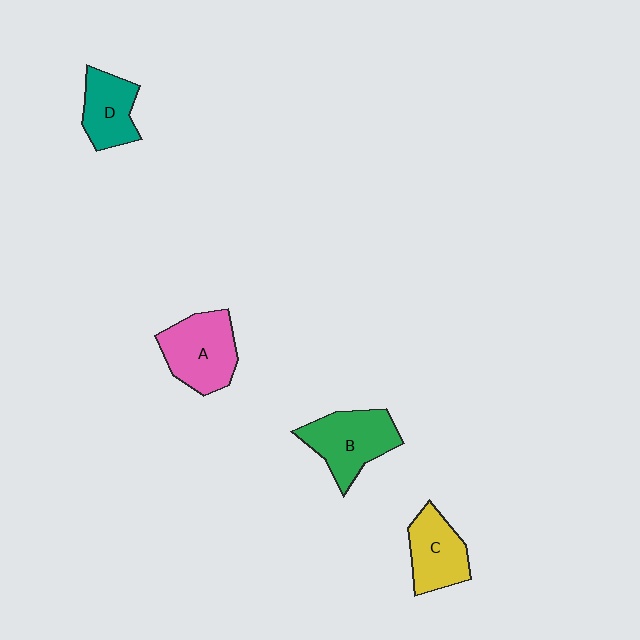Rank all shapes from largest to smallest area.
From largest to smallest: A (pink), B (green), C (yellow), D (teal).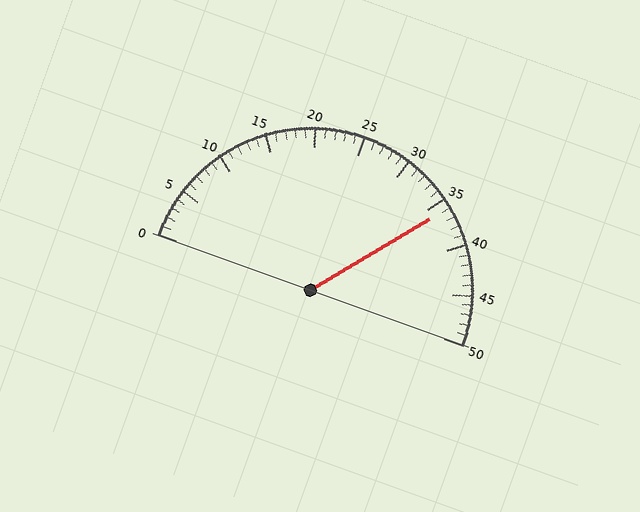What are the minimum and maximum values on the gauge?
The gauge ranges from 0 to 50.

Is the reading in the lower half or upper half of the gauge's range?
The reading is in the upper half of the range (0 to 50).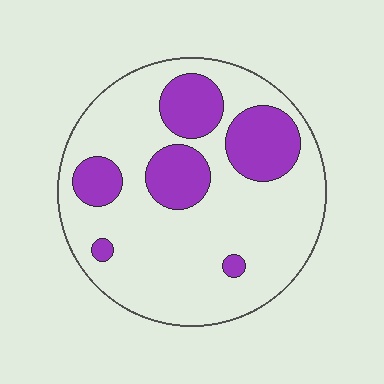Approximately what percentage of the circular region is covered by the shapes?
Approximately 25%.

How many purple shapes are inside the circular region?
6.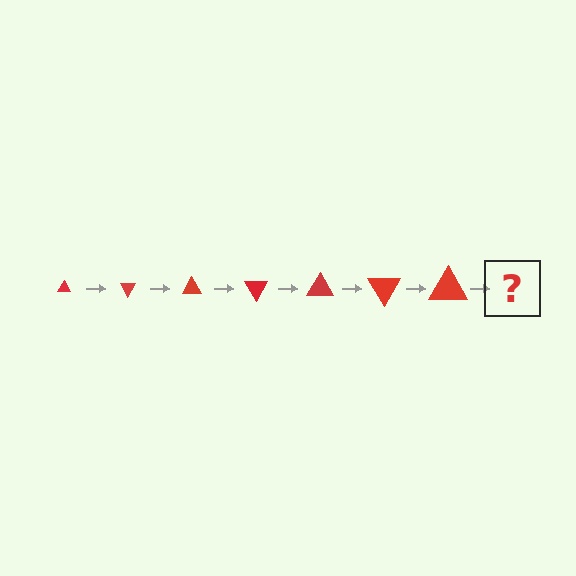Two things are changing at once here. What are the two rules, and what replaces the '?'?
The two rules are that the triangle grows larger each step and it rotates 60 degrees each step. The '?' should be a triangle, larger than the previous one and rotated 420 degrees from the start.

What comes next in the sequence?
The next element should be a triangle, larger than the previous one and rotated 420 degrees from the start.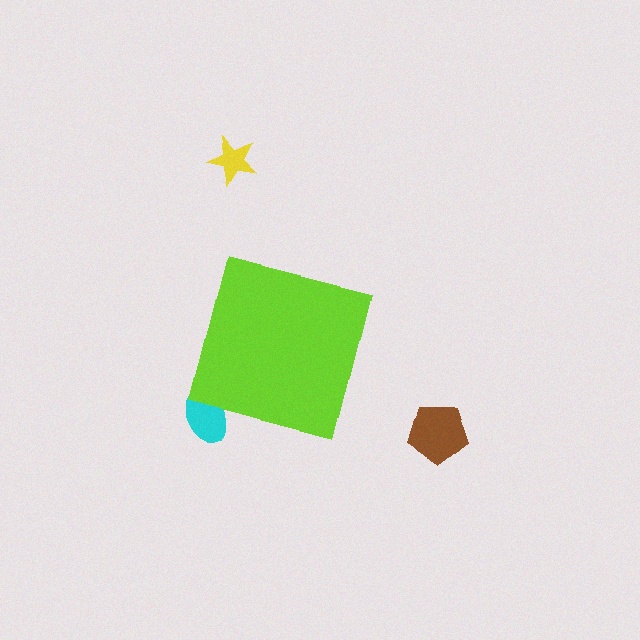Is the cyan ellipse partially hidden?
Yes, the cyan ellipse is partially hidden behind the lime square.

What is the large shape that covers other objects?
A lime square.